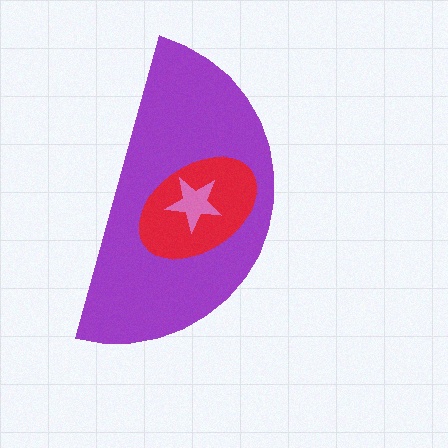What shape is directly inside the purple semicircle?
The red ellipse.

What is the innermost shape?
The pink star.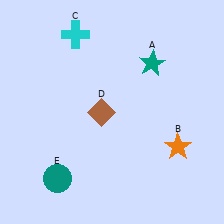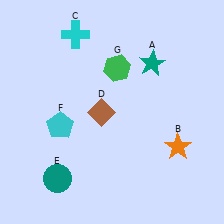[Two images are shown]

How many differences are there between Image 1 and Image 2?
There are 2 differences between the two images.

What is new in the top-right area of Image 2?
A green hexagon (G) was added in the top-right area of Image 2.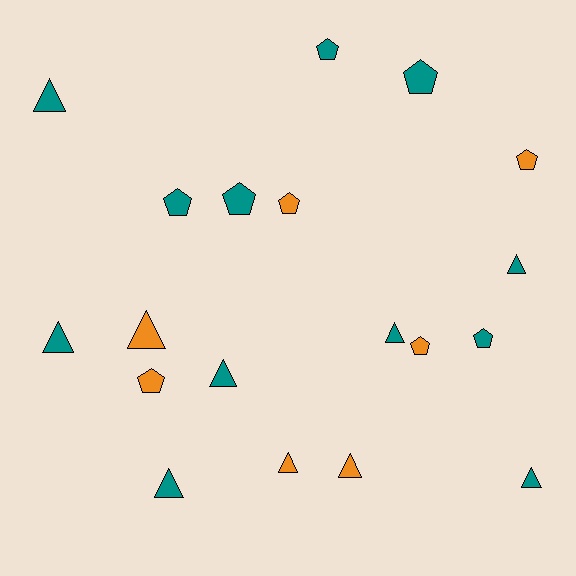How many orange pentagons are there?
There are 4 orange pentagons.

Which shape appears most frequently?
Triangle, with 10 objects.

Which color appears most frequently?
Teal, with 12 objects.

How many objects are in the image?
There are 19 objects.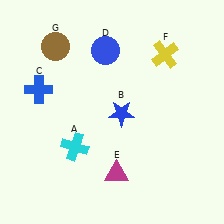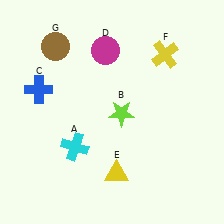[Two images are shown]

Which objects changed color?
B changed from blue to lime. D changed from blue to magenta. E changed from magenta to yellow.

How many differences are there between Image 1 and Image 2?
There are 3 differences between the two images.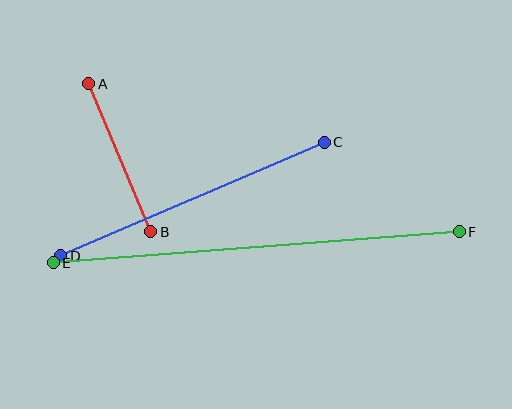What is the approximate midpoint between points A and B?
The midpoint is at approximately (120, 158) pixels.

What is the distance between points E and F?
The distance is approximately 407 pixels.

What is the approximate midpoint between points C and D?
The midpoint is at approximately (193, 199) pixels.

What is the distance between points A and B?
The distance is approximately 160 pixels.